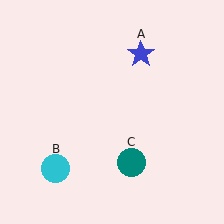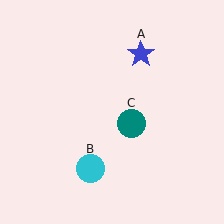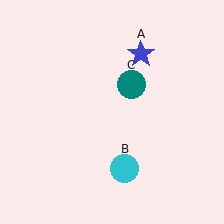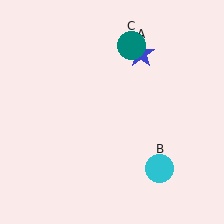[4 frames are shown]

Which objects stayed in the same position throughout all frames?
Blue star (object A) remained stationary.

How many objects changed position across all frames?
2 objects changed position: cyan circle (object B), teal circle (object C).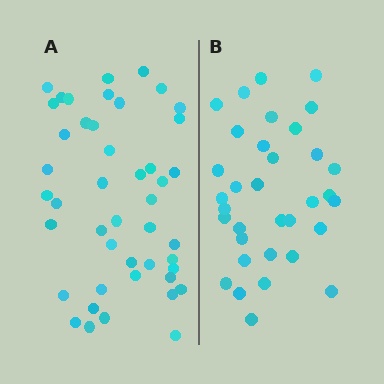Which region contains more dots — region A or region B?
Region A (the left region) has more dots.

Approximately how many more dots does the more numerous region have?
Region A has roughly 12 or so more dots than region B.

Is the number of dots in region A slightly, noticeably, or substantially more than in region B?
Region A has noticeably more, but not dramatically so. The ratio is roughly 1.3 to 1.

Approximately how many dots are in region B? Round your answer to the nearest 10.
About 30 dots. (The exact count is 34, which rounds to 30.)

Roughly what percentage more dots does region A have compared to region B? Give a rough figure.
About 30% more.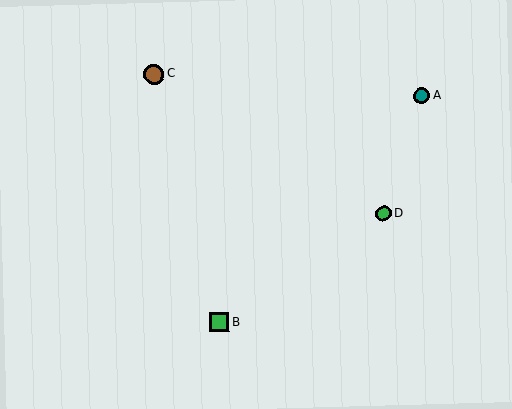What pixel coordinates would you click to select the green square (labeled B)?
Click at (220, 322) to select the green square B.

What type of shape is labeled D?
Shape D is a green circle.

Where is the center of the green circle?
The center of the green circle is at (384, 213).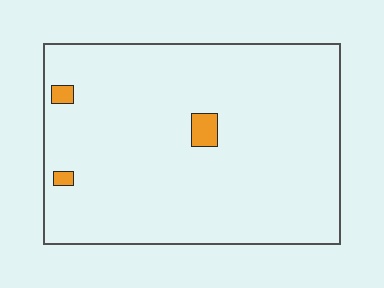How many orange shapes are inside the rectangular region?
3.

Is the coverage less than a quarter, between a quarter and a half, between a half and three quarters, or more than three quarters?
Less than a quarter.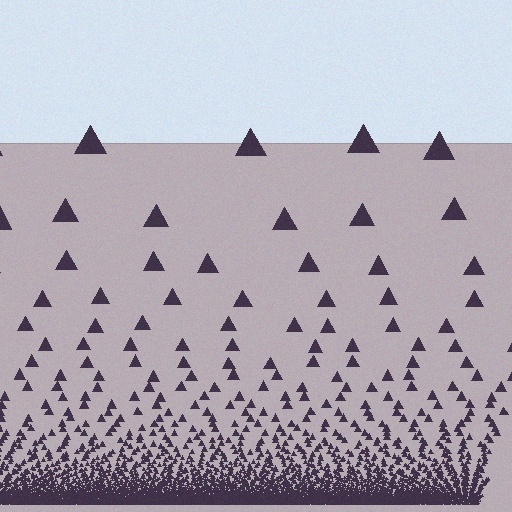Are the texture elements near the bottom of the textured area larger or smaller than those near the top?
Smaller. The gradient is inverted — elements near the bottom are smaller and denser.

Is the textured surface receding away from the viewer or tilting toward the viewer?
The surface appears to tilt toward the viewer. Texture elements get larger and sparser toward the top.